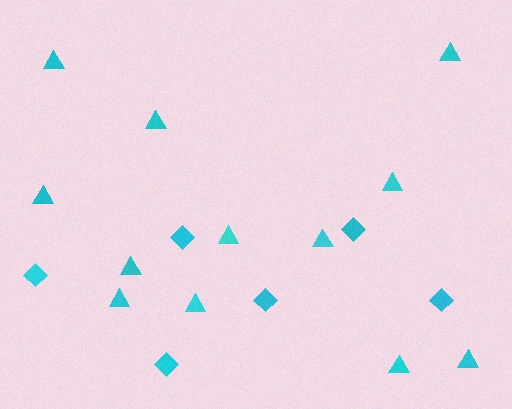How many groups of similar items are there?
There are 2 groups: one group of triangles (12) and one group of diamonds (6).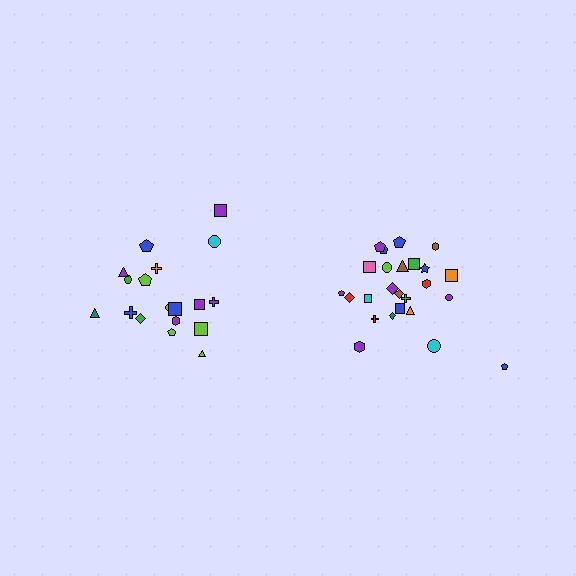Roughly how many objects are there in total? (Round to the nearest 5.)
Roughly 45 objects in total.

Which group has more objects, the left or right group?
The right group.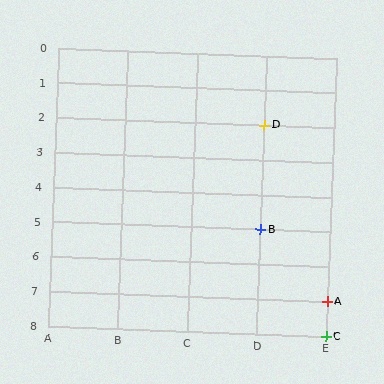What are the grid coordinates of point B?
Point B is at grid coordinates (D, 5).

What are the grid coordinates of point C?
Point C is at grid coordinates (E, 8).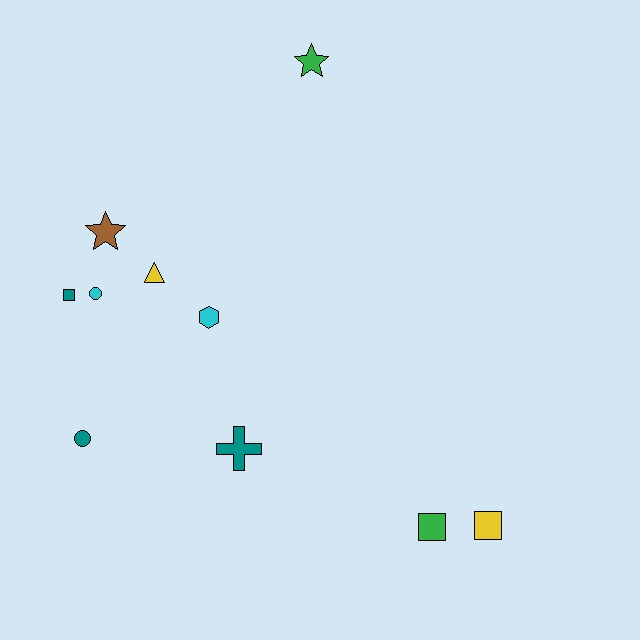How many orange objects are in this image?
There are no orange objects.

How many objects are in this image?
There are 10 objects.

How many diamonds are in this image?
There are no diamonds.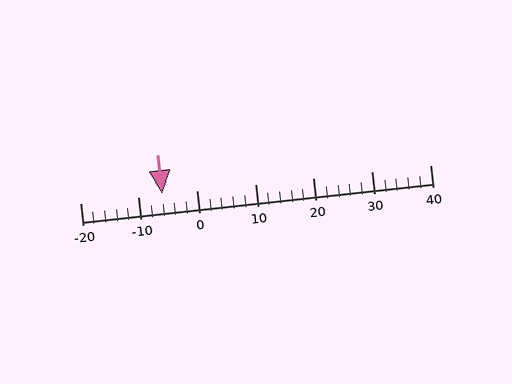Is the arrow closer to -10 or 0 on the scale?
The arrow is closer to -10.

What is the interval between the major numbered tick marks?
The major tick marks are spaced 10 units apart.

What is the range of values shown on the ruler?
The ruler shows values from -20 to 40.